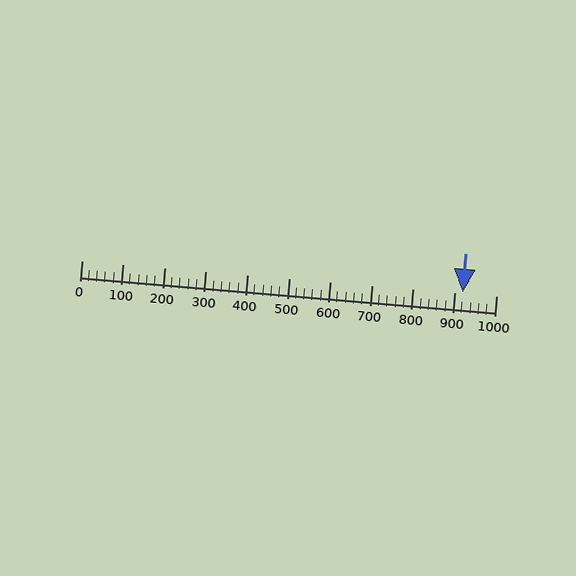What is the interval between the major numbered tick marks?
The major tick marks are spaced 100 units apart.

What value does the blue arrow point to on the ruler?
The blue arrow points to approximately 919.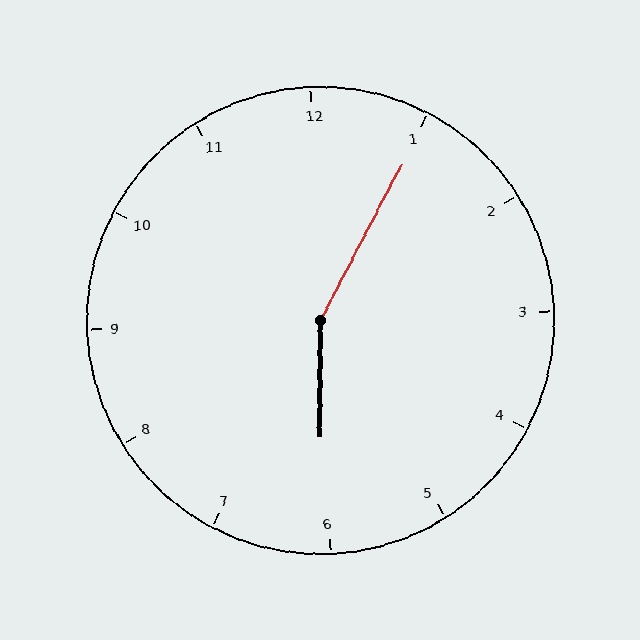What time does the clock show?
6:05.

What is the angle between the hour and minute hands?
Approximately 152 degrees.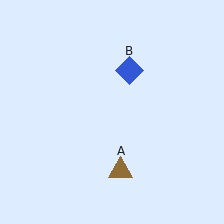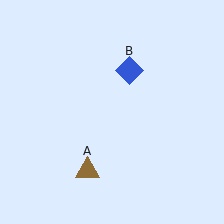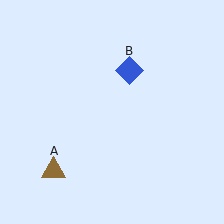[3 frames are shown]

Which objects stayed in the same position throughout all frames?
Blue diamond (object B) remained stationary.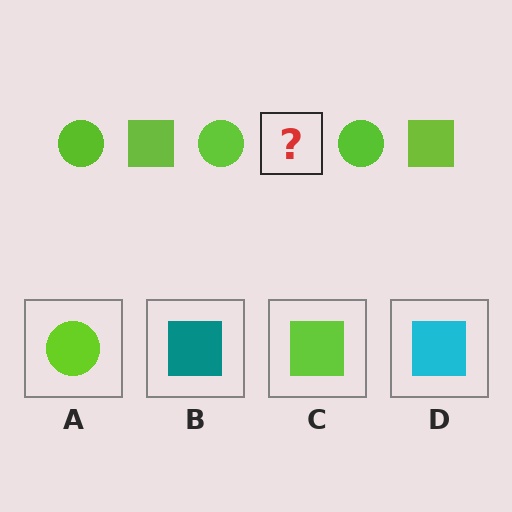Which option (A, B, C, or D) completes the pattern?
C.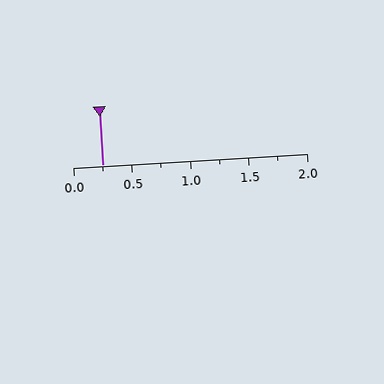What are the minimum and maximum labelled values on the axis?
The axis runs from 0.0 to 2.0.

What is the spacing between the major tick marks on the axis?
The major ticks are spaced 0.5 apart.